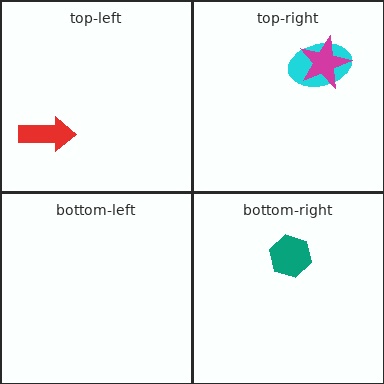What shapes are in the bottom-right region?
The teal hexagon.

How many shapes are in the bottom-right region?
1.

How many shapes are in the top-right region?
2.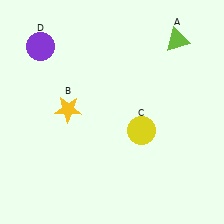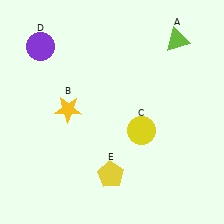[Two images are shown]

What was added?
A yellow pentagon (E) was added in Image 2.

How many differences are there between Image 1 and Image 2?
There is 1 difference between the two images.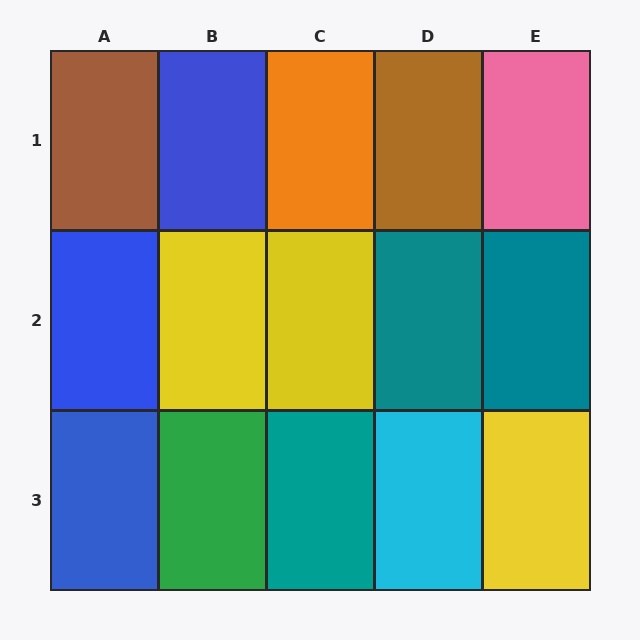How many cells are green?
1 cell is green.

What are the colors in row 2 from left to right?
Blue, yellow, yellow, teal, teal.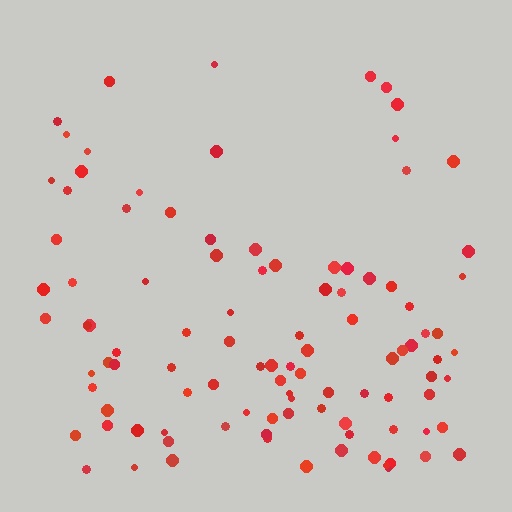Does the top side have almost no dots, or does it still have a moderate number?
Still a moderate number, just noticeably fewer than the bottom.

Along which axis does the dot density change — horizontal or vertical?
Vertical.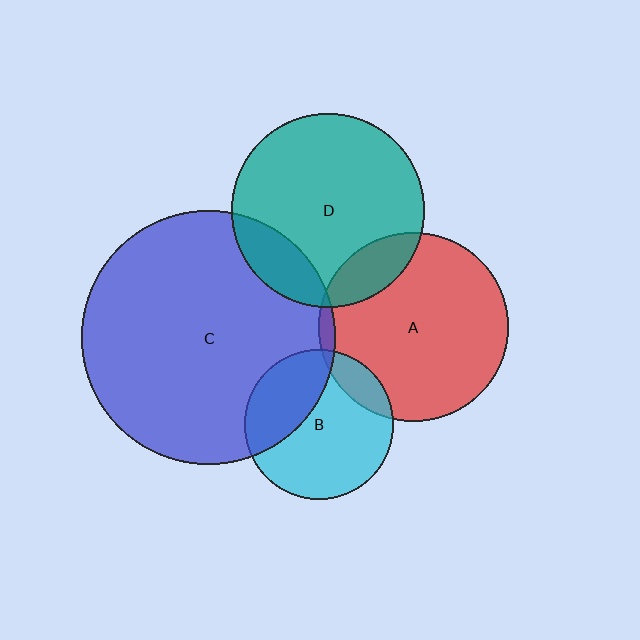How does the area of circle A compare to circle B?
Approximately 1.6 times.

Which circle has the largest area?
Circle C (blue).